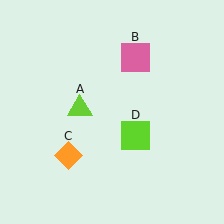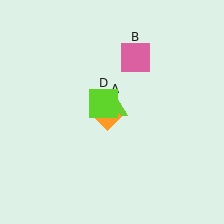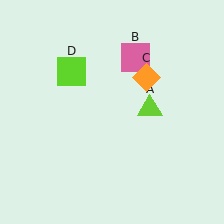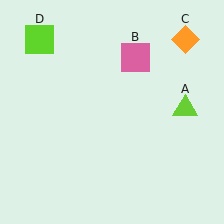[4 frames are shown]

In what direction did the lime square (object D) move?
The lime square (object D) moved up and to the left.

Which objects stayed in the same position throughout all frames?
Pink square (object B) remained stationary.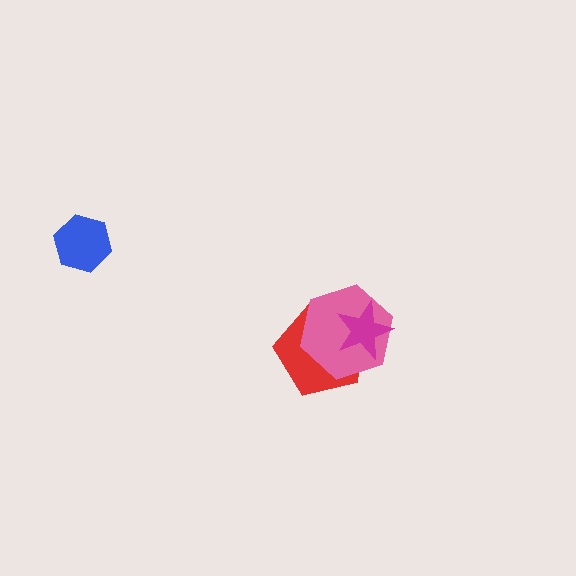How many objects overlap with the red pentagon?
2 objects overlap with the red pentagon.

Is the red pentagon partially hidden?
Yes, it is partially covered by another shape.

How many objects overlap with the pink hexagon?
2 objects overlap with the pink hexagon.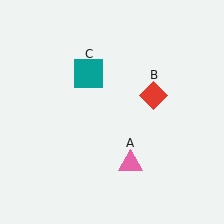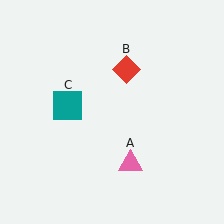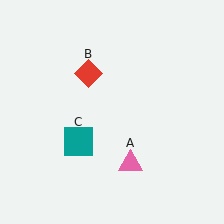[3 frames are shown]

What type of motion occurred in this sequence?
The red diamond (object B), teal square (object C) rotated counterclockwise around the center of the scene.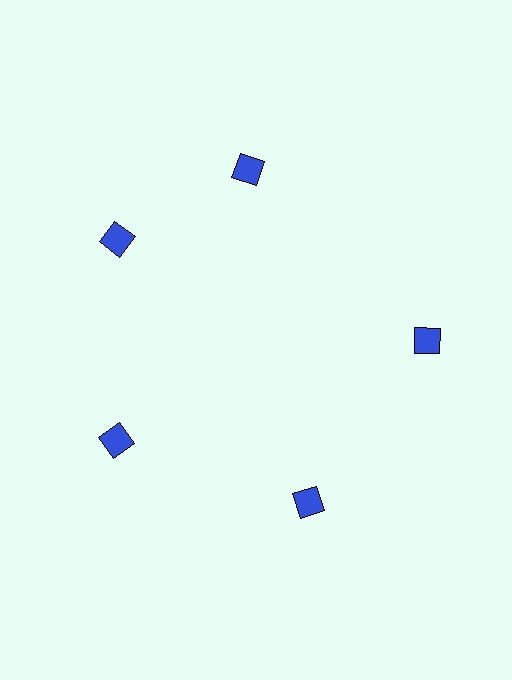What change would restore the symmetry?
The symmetry would be restored by rotating it back into even spacing with its neighbors so that all 5 squares sit at equal angles and equal distance from the center.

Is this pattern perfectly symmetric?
No. The 5 blue squares are arranged in a ring, but one element near the 1 o'clock position is rotated out of alignment along the ring, breaking the 5-fold rotational symmetry.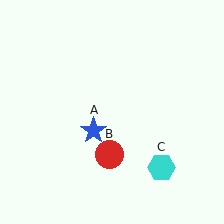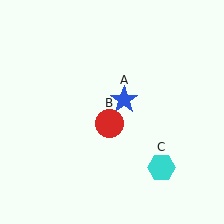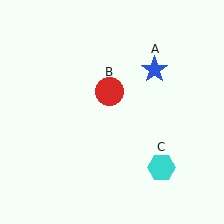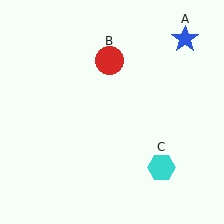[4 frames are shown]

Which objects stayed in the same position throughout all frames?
Cyan hexagon (object C) remained stationary.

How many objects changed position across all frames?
2 objects changed position: blue star (object A), red circle (object B).